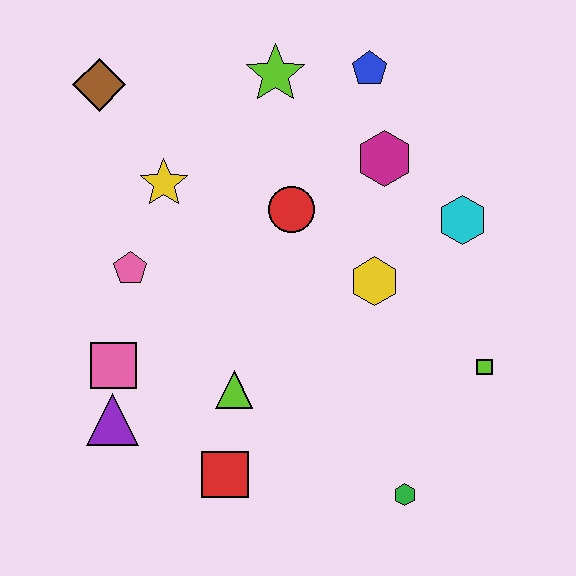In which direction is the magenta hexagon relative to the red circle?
The magenta hexagon is to the right of the red circle.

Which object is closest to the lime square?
The yellow hexagon is closest to the lime square.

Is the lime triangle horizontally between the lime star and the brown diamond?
Yes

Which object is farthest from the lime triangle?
The blue pentagon is farthest from the lime triangle.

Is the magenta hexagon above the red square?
Yes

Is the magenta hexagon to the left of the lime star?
No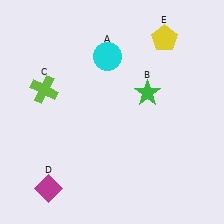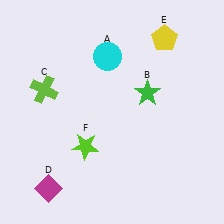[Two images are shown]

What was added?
A lime star (F) was added in Image 2.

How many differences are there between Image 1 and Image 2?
There is 1 difference between the two images.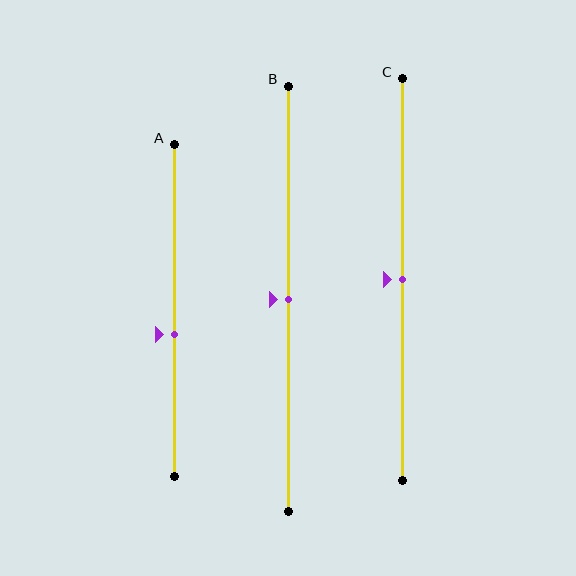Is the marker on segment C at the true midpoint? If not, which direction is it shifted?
Yes, the marker on segment C is at the true midpoint.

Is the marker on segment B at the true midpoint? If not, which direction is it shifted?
Yes, the marker on segment B is at the true midpoint.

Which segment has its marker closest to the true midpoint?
Segment B has its marker closest to the true midpoint.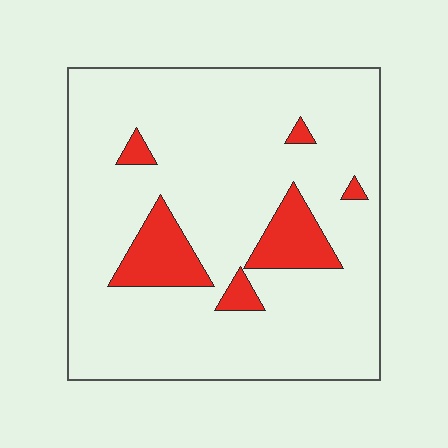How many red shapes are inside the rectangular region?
6.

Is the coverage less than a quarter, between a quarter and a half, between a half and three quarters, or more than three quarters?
Less than a quarter.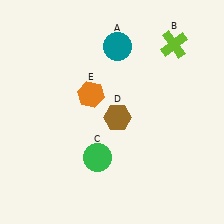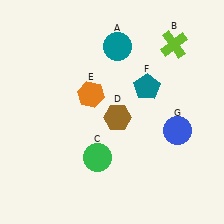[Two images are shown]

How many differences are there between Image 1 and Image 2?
There are 2 differences between the two images.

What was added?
A teal pentagon (F), a blue circle (G) were added in Image 2.